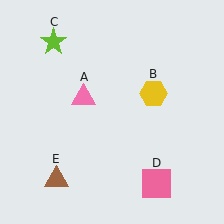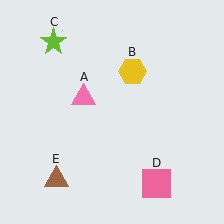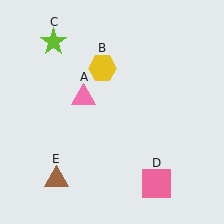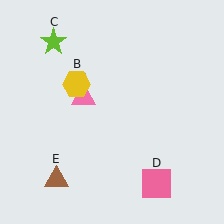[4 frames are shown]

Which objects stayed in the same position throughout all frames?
Pink triangle (object A) and lime star (object C) and pink square (object D) and brown triangle (object E) remained stationary.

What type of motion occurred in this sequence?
The yellow hexagon (object B) rotated counterclockwise around the center of the scene.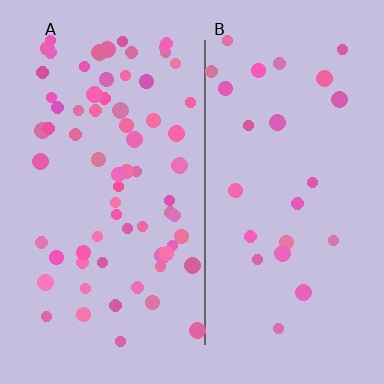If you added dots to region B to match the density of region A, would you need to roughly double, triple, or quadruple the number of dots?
Approximately triple.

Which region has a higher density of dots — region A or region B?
A (the left).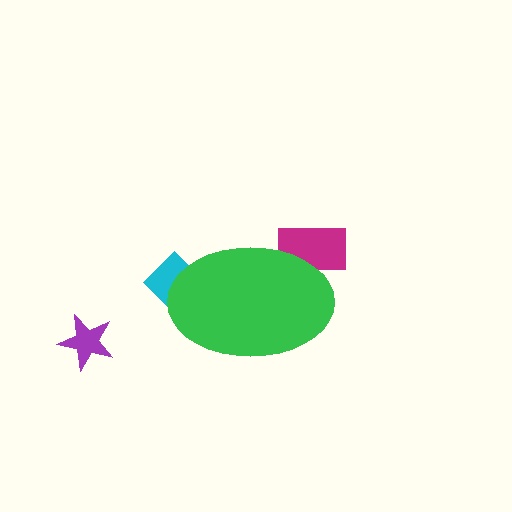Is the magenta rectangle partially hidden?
Yes, the magenta rectangle is partially hidden behind the green ellipse.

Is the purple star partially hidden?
No, the purple star is fully visible.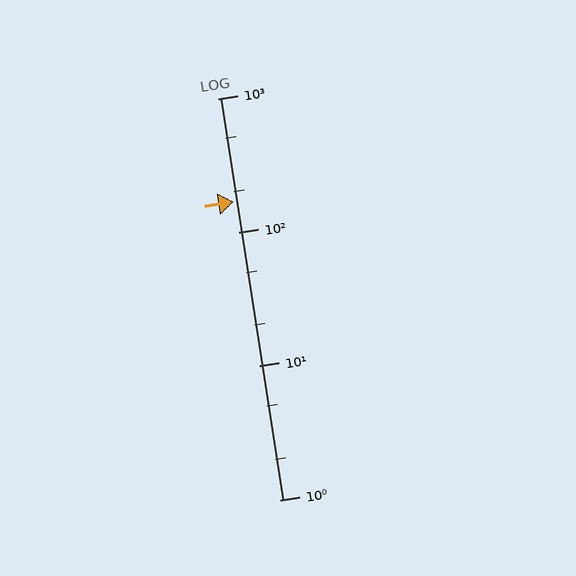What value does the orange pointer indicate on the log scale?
The pointer indicates approximately 170.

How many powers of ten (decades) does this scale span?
The scale spans 3 decades, from 1 to 1000.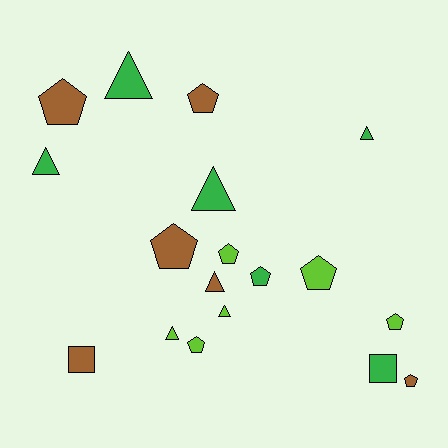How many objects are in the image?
There are 18 objects.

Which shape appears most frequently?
Pentagon, with 9 objects.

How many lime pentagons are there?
There are 4 lime pentagons.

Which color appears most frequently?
Lime, with 6 objects.